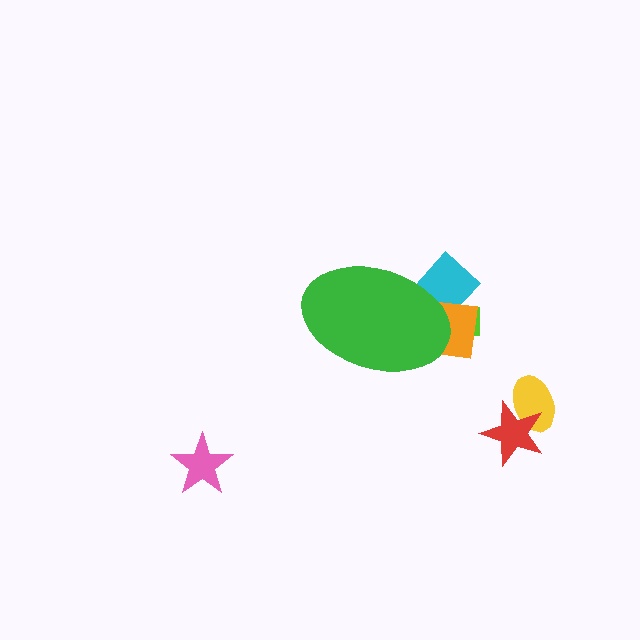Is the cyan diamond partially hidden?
Yes, the cyan diamond is partially hidden behind the green ellipse.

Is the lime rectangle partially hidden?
Yes, the lime rectangle is partially hidden behind the green ellipse.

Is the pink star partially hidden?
No, the pink star is fully visible.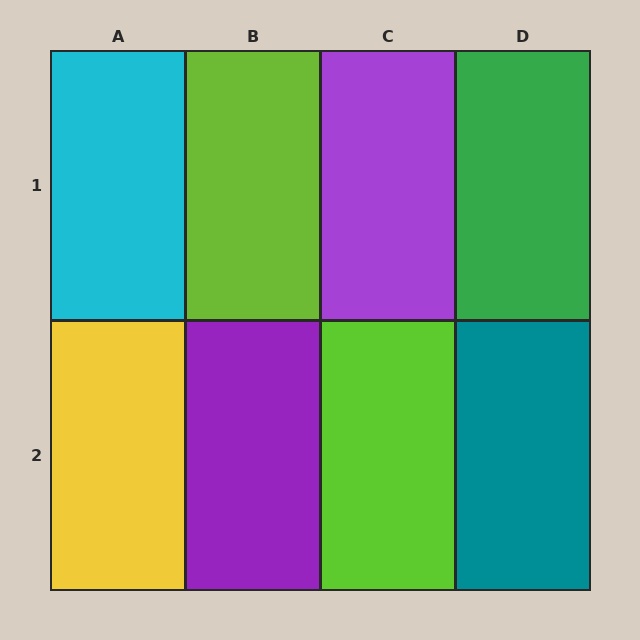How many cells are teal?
1 cell is teal.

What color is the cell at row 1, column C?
Purple.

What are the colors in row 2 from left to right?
Yellow, purple, lime, teal.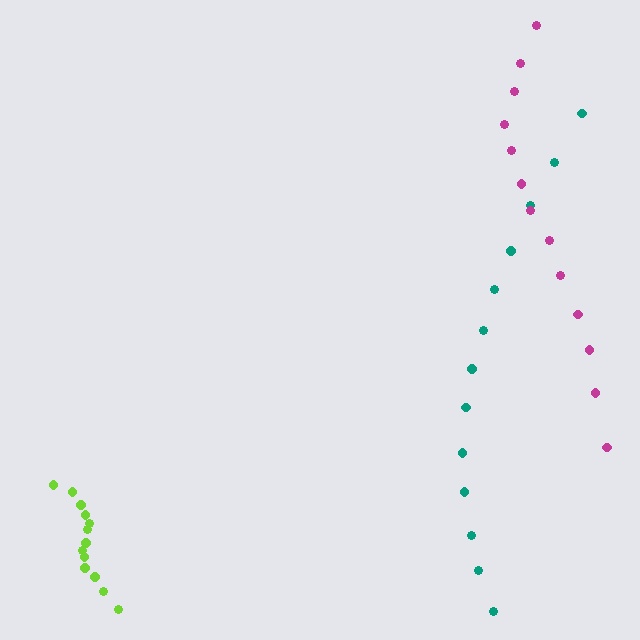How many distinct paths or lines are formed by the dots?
There are 3 distinct paths.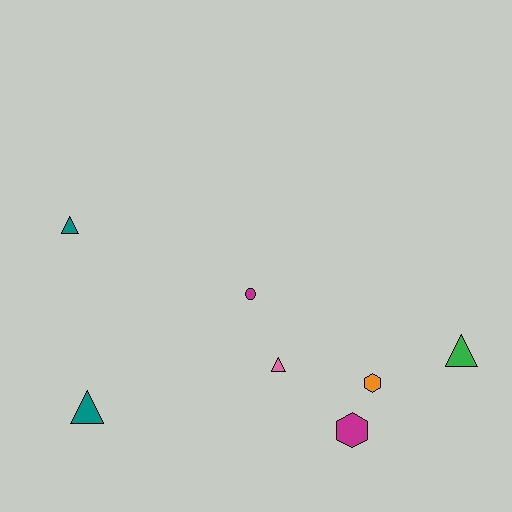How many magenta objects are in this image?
There are 2 magenta objects.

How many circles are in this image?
There is 1 circle.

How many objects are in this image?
There are 7 objects.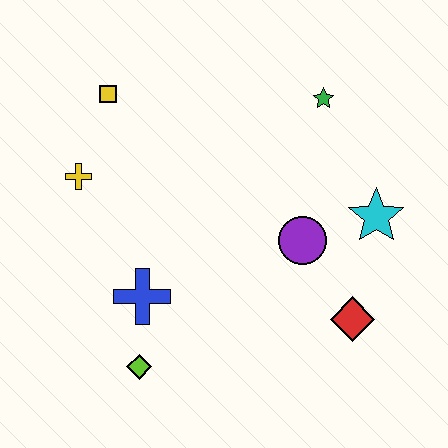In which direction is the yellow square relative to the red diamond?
The yellow square is to the left of the red diamond.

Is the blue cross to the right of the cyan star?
No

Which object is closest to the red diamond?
The purple circle is closest to the red diamond.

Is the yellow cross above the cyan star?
Yes